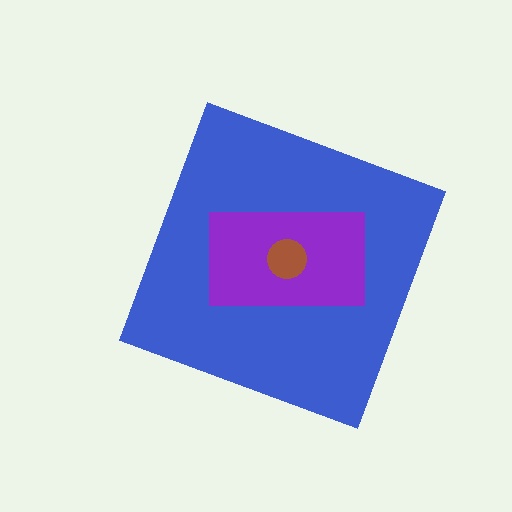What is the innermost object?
The brown circle.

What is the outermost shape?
The blue diamond.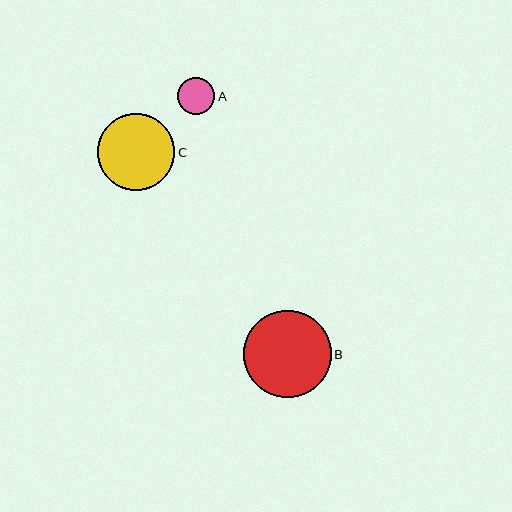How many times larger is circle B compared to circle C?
Circle B is approximately 1.1 times the size of circle C.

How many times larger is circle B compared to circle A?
Circle B is approximately 2.3 times the size of circle A.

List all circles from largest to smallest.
From largest to smallest: B, C, A.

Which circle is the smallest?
Circle A is the smallest with a size of approximately 37 pixels.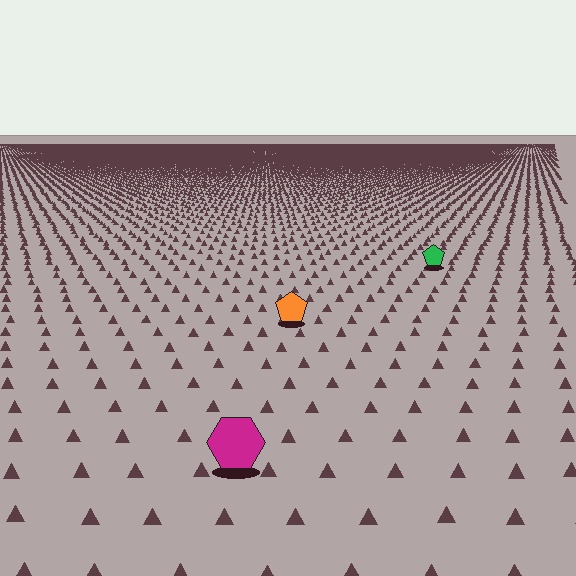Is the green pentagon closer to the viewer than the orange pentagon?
No. The orange pentagon is closer — you can tell from the texture gradient: the ground texture is coarser near it.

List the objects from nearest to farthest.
From nearest to farthest: the magenta hexagon, the orange pentagon, the green pentagon.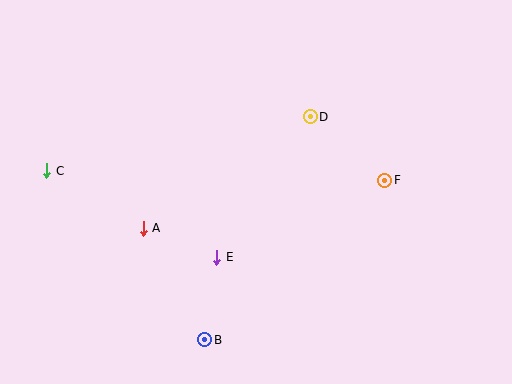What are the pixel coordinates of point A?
Point A is at (143, 228).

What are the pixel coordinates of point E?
Point E is at (217, 257).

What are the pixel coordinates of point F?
Point F is at (385, 180).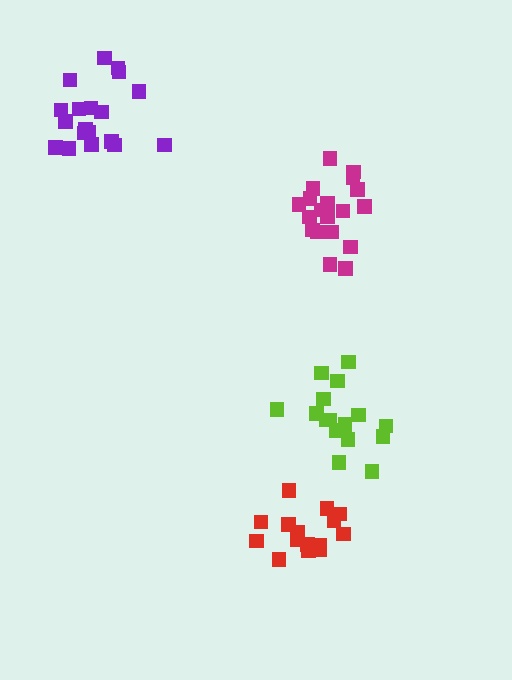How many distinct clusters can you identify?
There are 4 distinct clusters.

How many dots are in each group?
Group 1: 19 dots, Group 2: 16 dots, Group 3: 19 dots, Group 4: 16 dots (70 total).